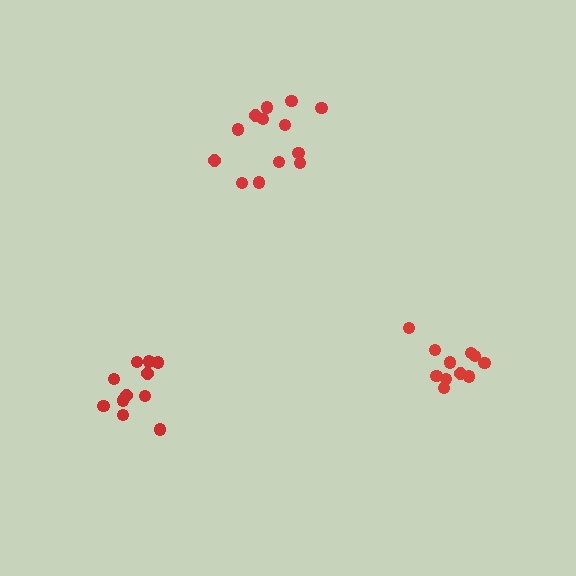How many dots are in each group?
Group 1: 11 dots, Group 2: 11 dots, Group 3: 13 dots (35 total).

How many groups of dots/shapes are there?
There are 3 groups.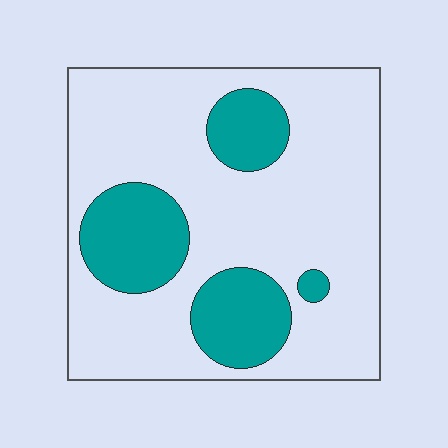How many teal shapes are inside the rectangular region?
4.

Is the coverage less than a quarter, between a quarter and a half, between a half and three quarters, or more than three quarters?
Less than a quarter.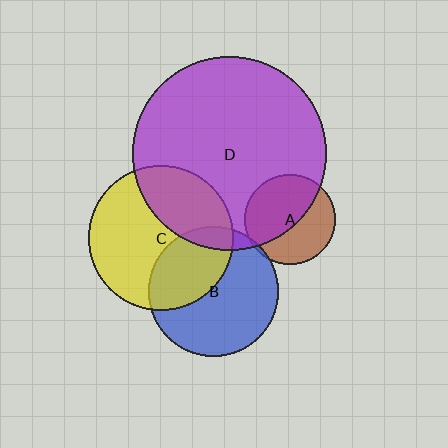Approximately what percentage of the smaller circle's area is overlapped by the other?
Approximately 10%.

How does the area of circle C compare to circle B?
Approximately 1.3 times.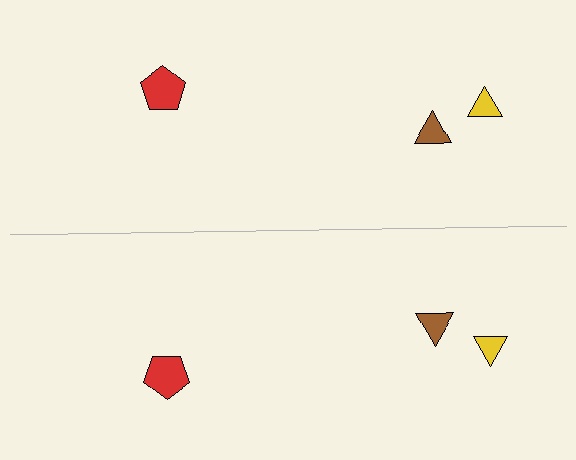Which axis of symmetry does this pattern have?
The pattern has a horizontal axis of symmetry running through the center of the image.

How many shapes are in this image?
There are 6 shapes in this image.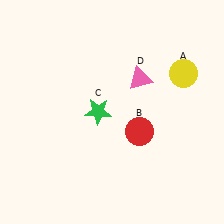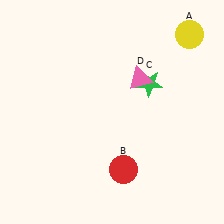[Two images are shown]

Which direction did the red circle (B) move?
The red circle (B) moved down.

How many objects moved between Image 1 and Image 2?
3 objects moved between the two images.